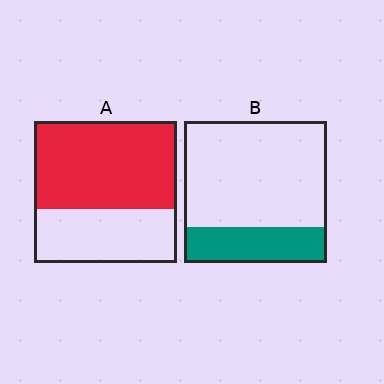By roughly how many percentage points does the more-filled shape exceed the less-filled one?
By roughly 35 percentage points (A over B).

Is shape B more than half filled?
No.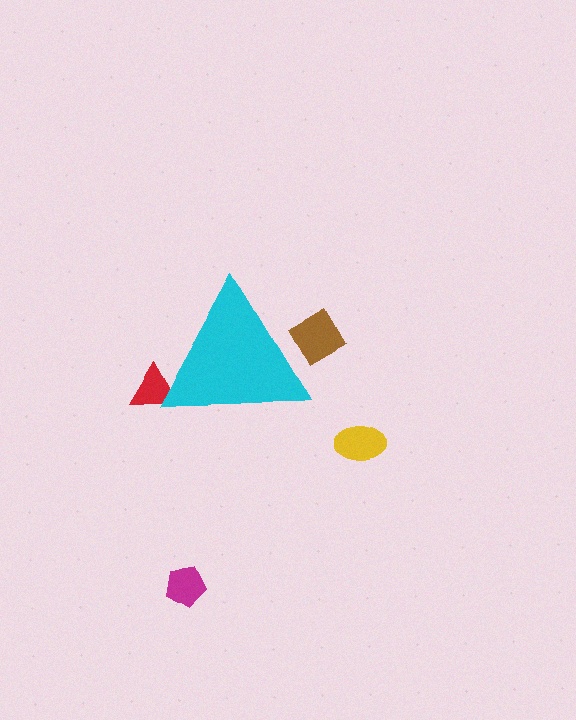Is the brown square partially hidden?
Yes, the brown square is partially hidden behind the cyan triangle.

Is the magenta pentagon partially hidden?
No, the magenta pentagon is fully visible.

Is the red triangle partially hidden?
Yes, the red triangle is partially hidden behind the cyan triangle.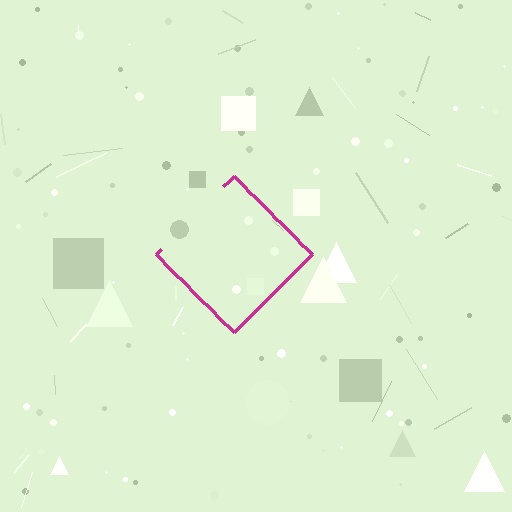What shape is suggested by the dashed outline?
The dashed outline suggests a diamond.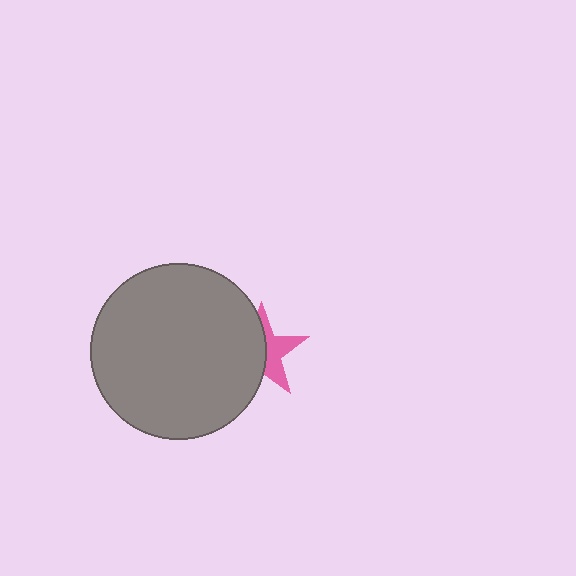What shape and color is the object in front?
The object in front is a gray circle.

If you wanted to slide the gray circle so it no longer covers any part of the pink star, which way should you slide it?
Slide it left — that is the most direct way to separate the two shapes.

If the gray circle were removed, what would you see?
You would see the complete pink star.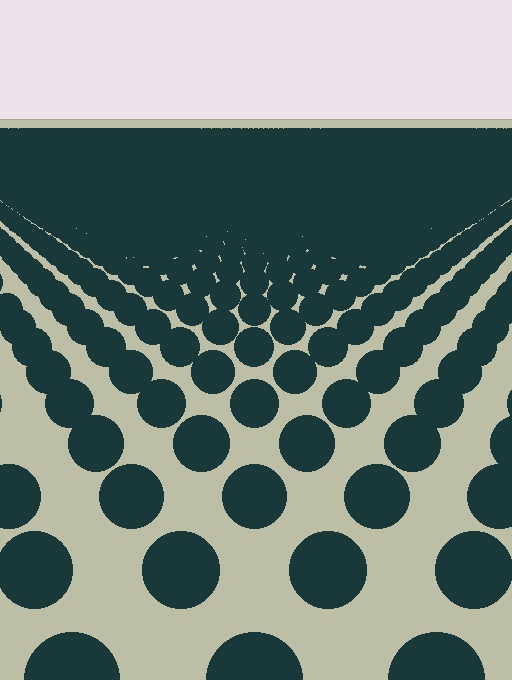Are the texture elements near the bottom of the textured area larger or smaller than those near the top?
Larger. Near the bottom, elements are closer to the viewer and appear at a bigger on-screen size.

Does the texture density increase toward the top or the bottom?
Density increases toward the top.